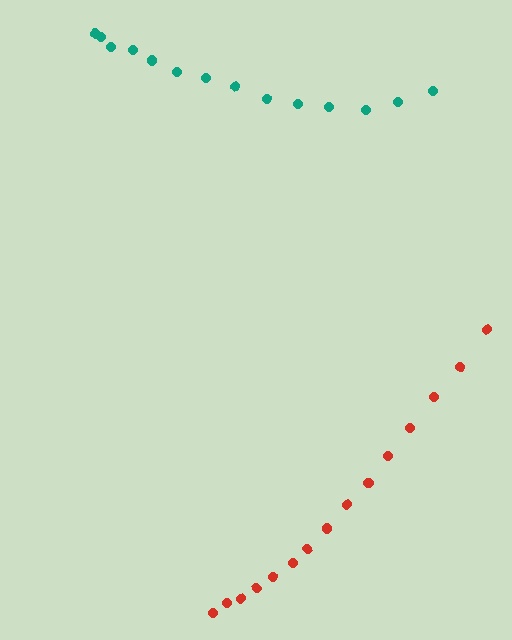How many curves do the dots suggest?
There are 2 distinct paths.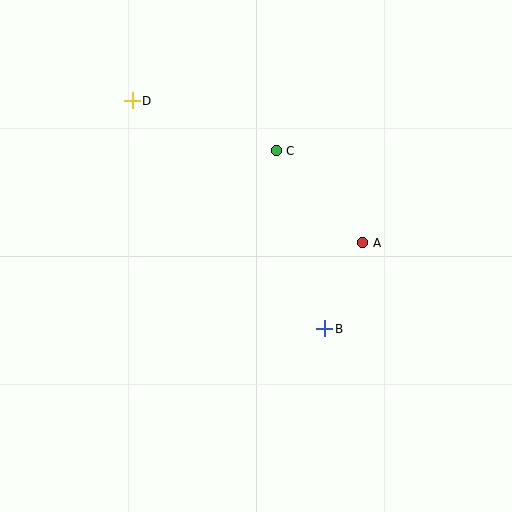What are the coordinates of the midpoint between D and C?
The midpoint between D and C is at (204, 126).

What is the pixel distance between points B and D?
The distance between B and D is 298 pixels.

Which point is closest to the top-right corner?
Point C is closest to the top-right corner.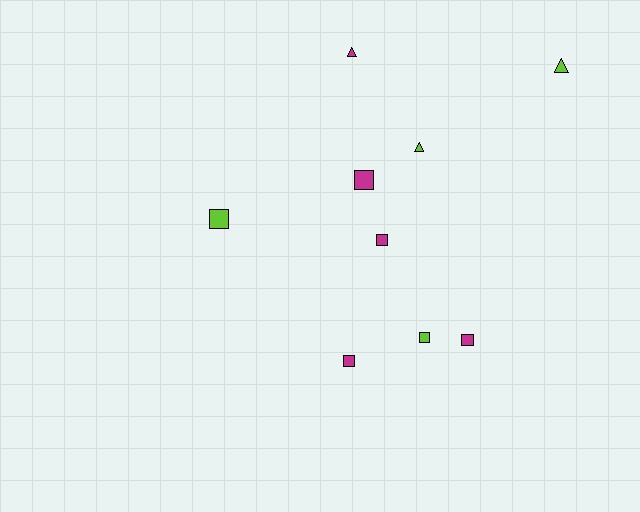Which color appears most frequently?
Magenta, with 5 objects.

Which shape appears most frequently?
Square, with 6 objects.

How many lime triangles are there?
There are 2 lime triangles.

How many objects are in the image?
There are 9 objects.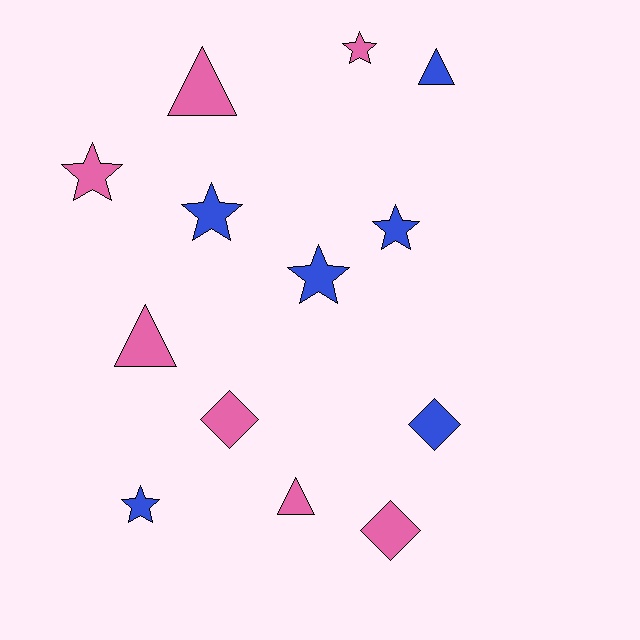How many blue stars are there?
There are 4 blue stars.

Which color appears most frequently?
Pink, with 7 objects.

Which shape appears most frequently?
Star, with 6 objects.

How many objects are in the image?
There are 13 objects.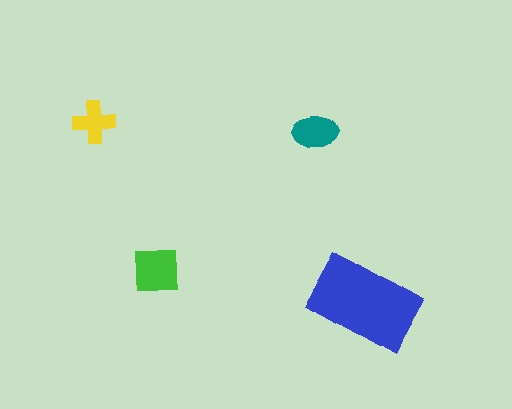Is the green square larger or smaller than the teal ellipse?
Larger.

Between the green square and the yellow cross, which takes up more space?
The green square.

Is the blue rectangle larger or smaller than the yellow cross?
Larger.